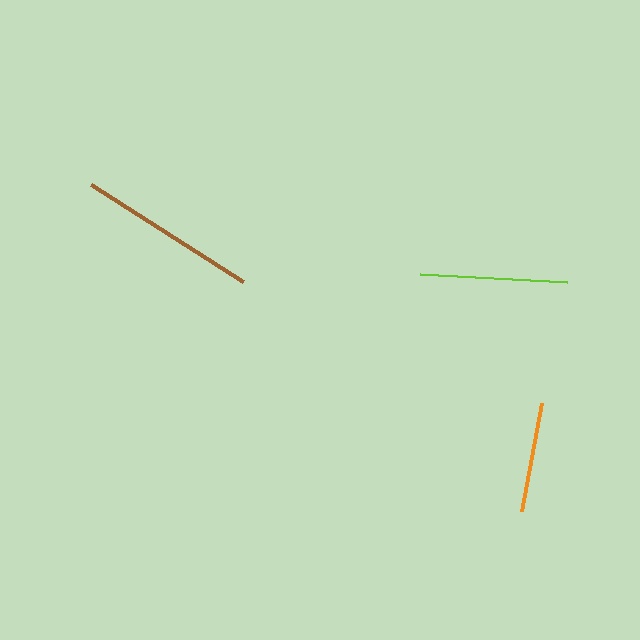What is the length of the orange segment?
The orange segment is approximately 110 pixels long.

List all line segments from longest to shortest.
From longest to shortest: brown, lime, orange.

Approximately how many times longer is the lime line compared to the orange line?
The lime line is approximately 1.3 times the length of the orange line.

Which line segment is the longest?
The brown line is the longest at approximately 181 pixels.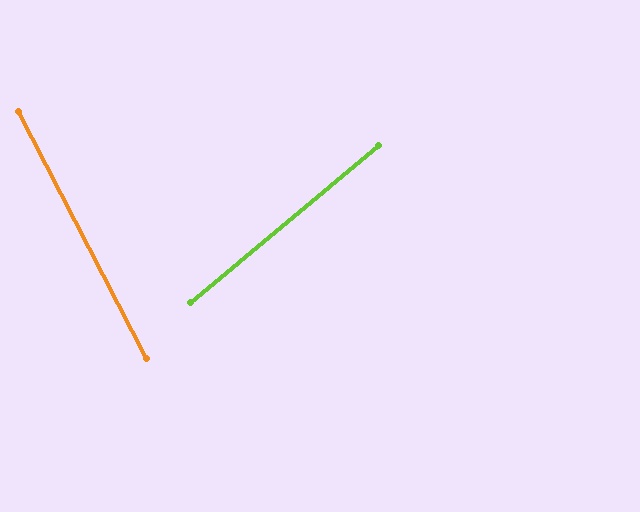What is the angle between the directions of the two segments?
Approximately 77 degrees.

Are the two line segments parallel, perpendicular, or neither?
Neither parallel nor perpendicular — they differ by about 77°.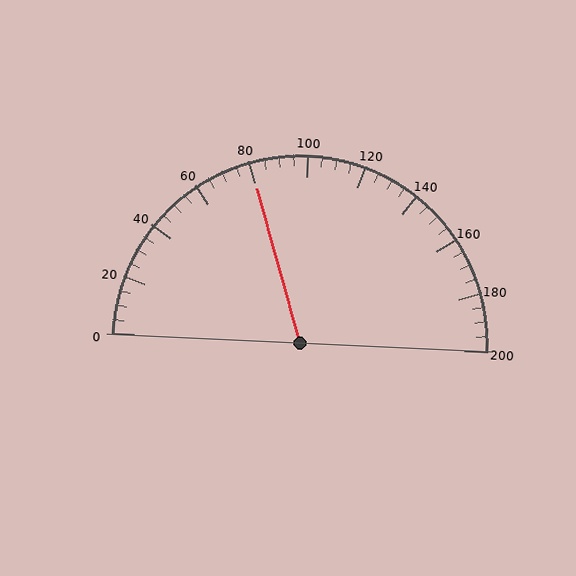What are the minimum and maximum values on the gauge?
The gauge ranges from 0 to 200.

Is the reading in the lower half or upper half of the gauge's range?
The reading is in the lower half of the range (0 to 200).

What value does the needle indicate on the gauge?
The needle indicates approximately 80.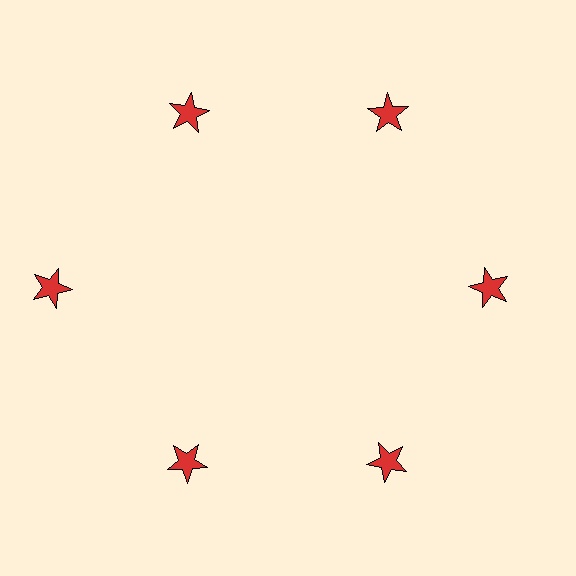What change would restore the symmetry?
The symmetry would be restored by moving it inward, back onto the ring so that all 6 stars sit at equal angles and equal distance from the center.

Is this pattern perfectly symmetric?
No. The 6 red stars are arranged in a ring, but one element near the 9 o'clock position is pushed outward from the center, breaking the 6-fold rotational symmetry.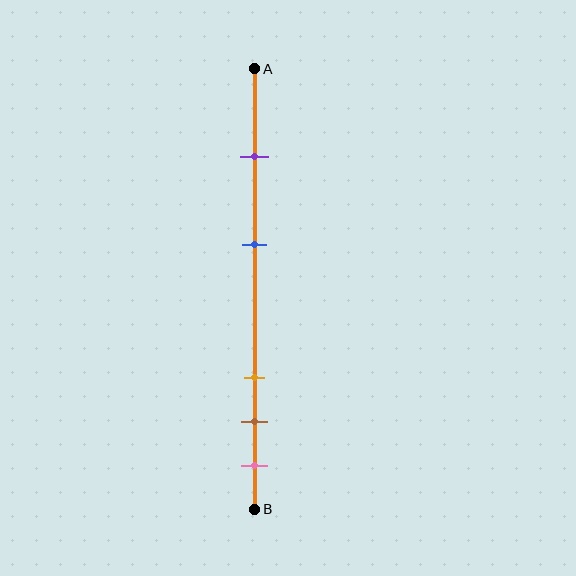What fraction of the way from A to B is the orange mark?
The orange mark is approximately 70% (0.7) of the way from A to B.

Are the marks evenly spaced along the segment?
No, the marks are not evenly spaced.